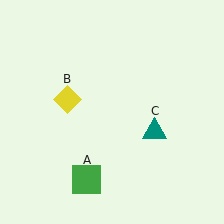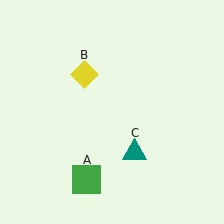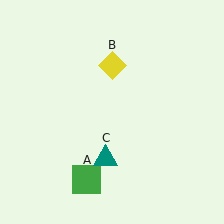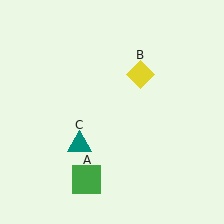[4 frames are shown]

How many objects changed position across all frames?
2 objects changed position: yellow diamond (object B), teal triangle (object C).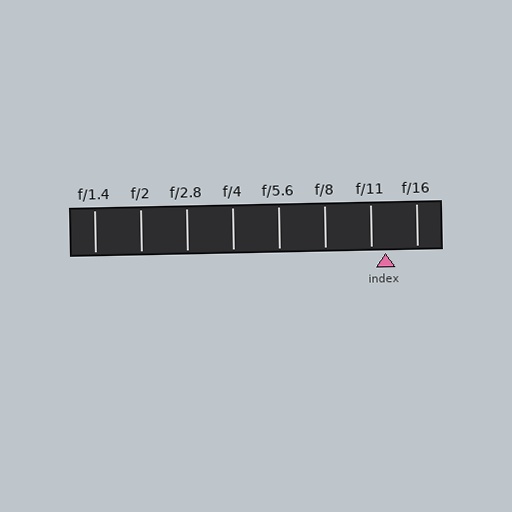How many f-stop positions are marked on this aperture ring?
There are 8 f-stop positions marked.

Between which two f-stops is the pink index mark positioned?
The index mark is between f/11 and f/16.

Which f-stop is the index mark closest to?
The index mark is closest to f/11.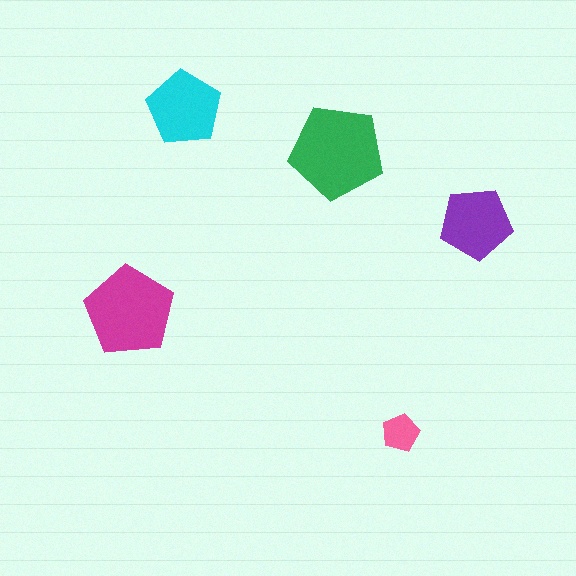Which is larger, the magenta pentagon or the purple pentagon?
The magenta one.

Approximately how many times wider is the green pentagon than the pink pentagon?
About 2.5 times wider.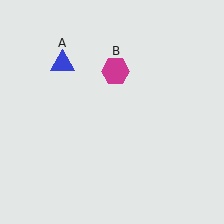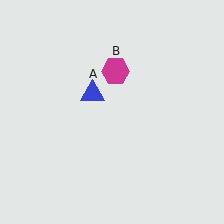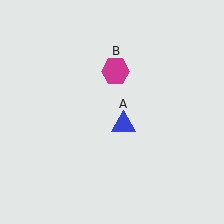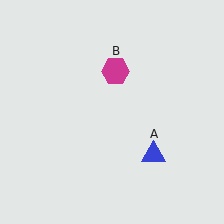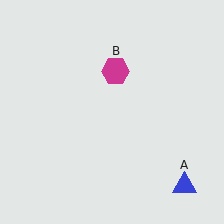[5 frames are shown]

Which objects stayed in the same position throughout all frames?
Magenta hexagon (object B) remained stationary.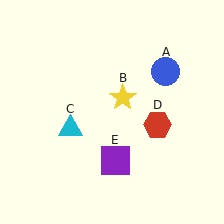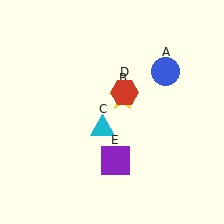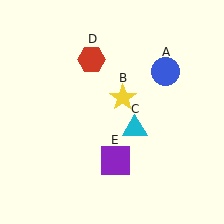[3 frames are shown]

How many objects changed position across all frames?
2 objects changed position: cyan triangle (object C), red hexagon (object D).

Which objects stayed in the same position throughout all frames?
Blue circle (object A) and yellow star (object B) and purple square (object E) remained stationary.